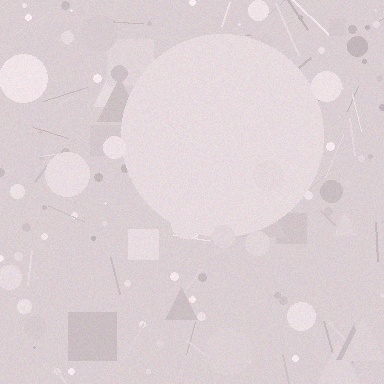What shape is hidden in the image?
A circle is hidden in the image.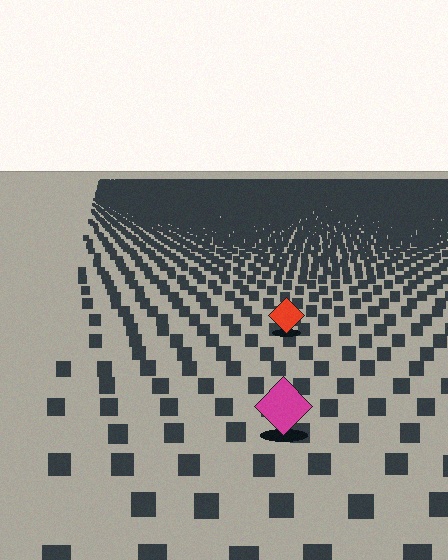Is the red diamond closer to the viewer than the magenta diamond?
No. The magenta diamond is closer — you can tell from the texture gradient: the ground texture is coarser near it.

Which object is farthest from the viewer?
The red diamond is farthest from the viewer. It appears smaller and the ground texture around it is denser.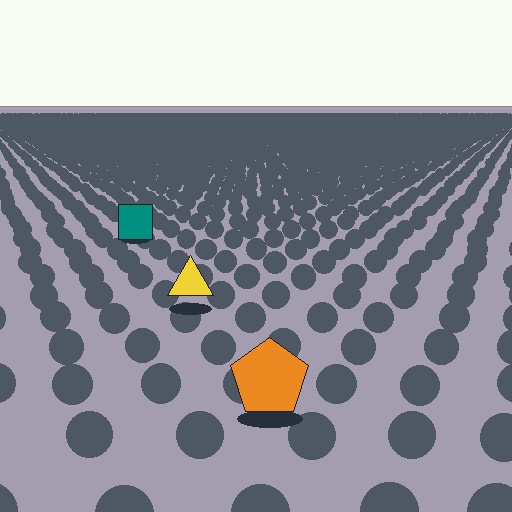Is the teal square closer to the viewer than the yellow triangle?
No. The yellow triangle is closer — you can tell from the texture gradient: the ground texture is coarser near it.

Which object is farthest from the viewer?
The teal square is farthest from the viewer. It appears smaller and the ground texture around it is denser.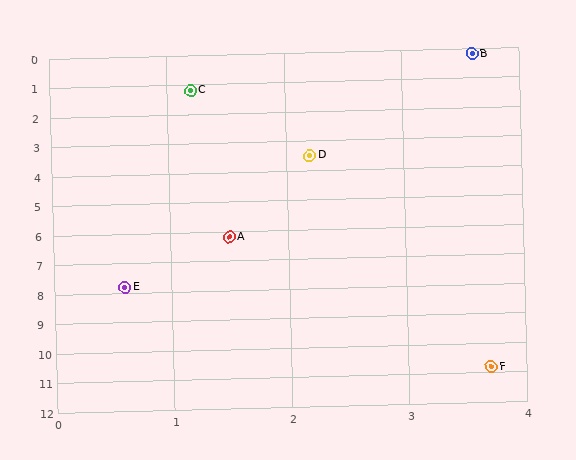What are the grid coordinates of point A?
Point A is at approximately (1.5, 6.2).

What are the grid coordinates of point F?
Point F is at approximately (3.7, 10.8).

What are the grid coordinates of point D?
Point D is at approximately (2.2, 3.5).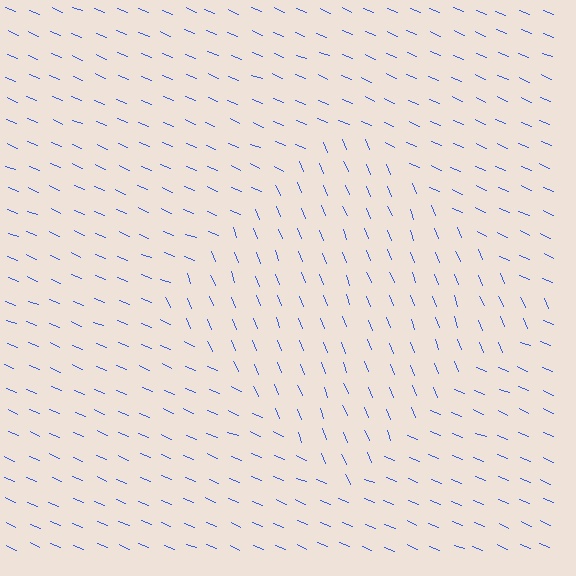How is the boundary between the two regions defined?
The boundary is defined purely by a change in line orientation (approximately 45 degrees difference). All lines are the same color and thickness.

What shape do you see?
I see a diamond.